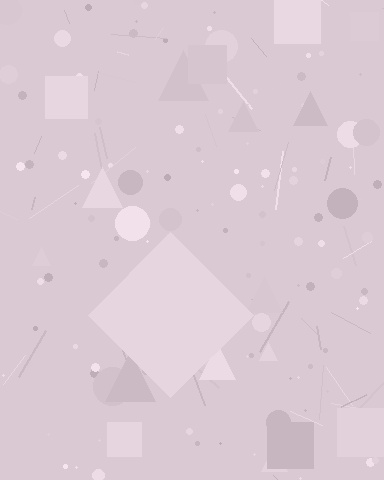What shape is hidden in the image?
A diamond is hidden in the image.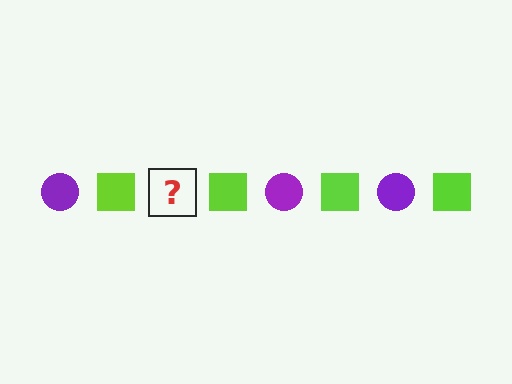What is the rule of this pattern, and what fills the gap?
The rule is that the pattern alternates between purple circle and lime square. The gap should be filled with a purple circle.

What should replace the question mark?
The question mark should be replaced with a purple circle.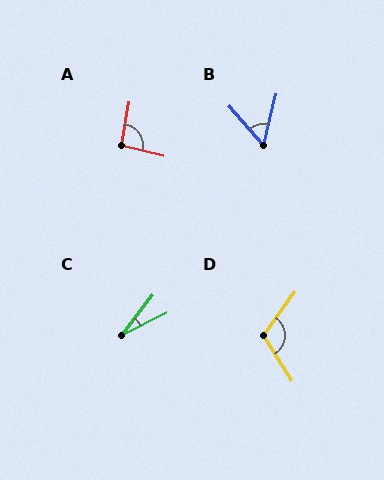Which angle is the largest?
D, at approximately 112 degrees.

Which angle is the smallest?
C, at approximately 27 degrees.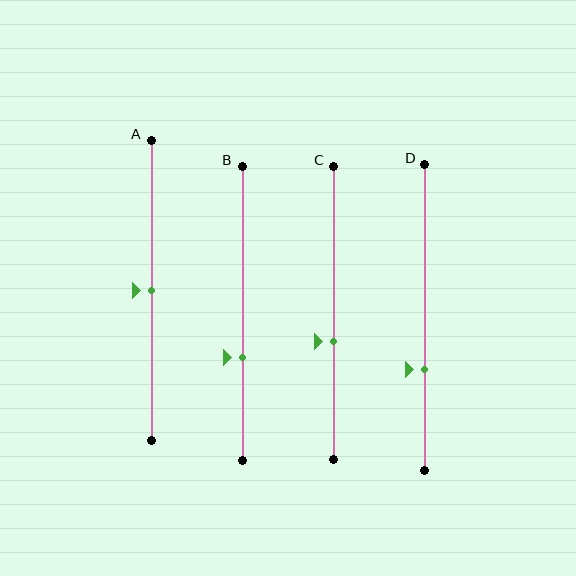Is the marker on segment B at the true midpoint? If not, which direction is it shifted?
No, the marker on segment B is shifted downward by about 15% of the segment length.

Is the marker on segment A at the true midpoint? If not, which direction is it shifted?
Yes, the marker on segment A is at the true midpoint.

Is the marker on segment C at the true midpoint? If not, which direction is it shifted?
No, the marker on segment C is shifted downward by about 10% of the segment length.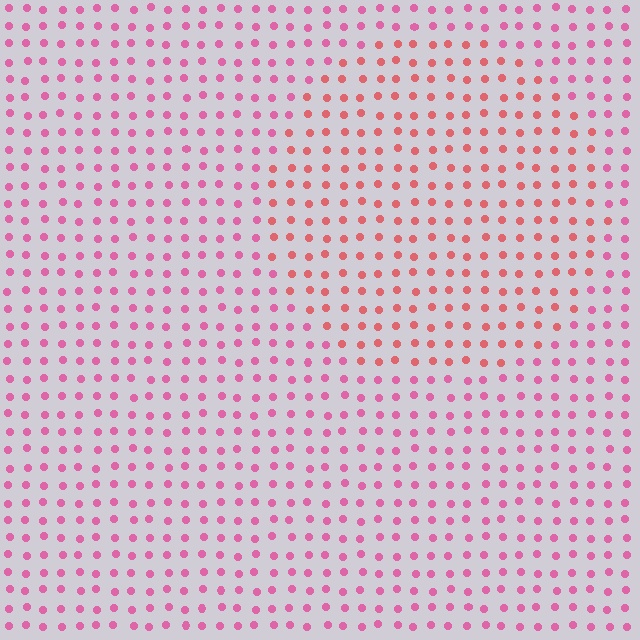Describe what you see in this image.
The image is filled with small pink elements in a uniform arrangement. A circle-shaped region is visible where the elements are tinted to a slightly different hue, forming a subtle color boundary.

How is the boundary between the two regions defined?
The boundary is defined purely by a slight shift in hue (about 29 degrees). Spacing, size, and orientation are identical on both sides.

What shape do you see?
I see a circle.